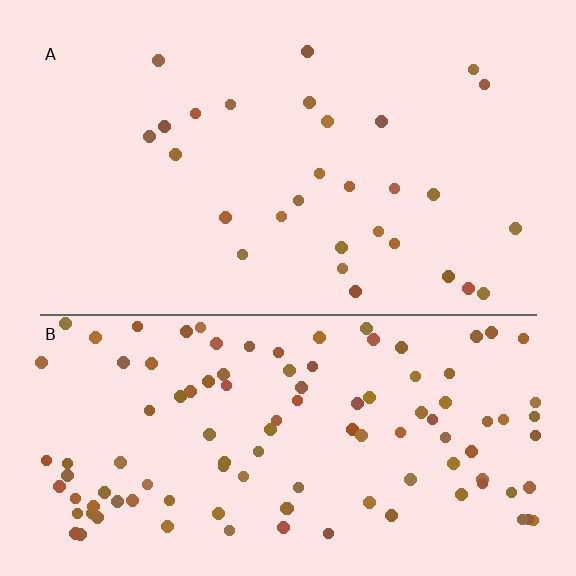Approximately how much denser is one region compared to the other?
Approximately 3.8× — region B over region A.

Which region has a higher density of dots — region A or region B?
B (the bottom).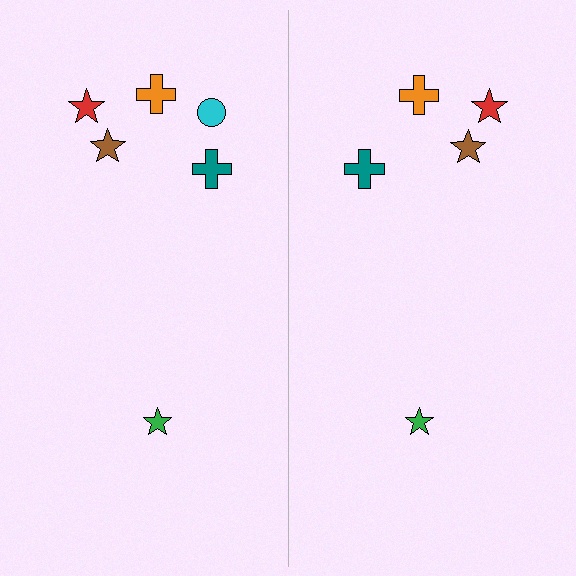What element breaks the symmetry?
A cyan circle is missing from the right side.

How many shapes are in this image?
There are 11 shapes in this image.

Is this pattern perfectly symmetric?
No, the pattern is not perfectly symmetric. A cyan circle is missing from the right side.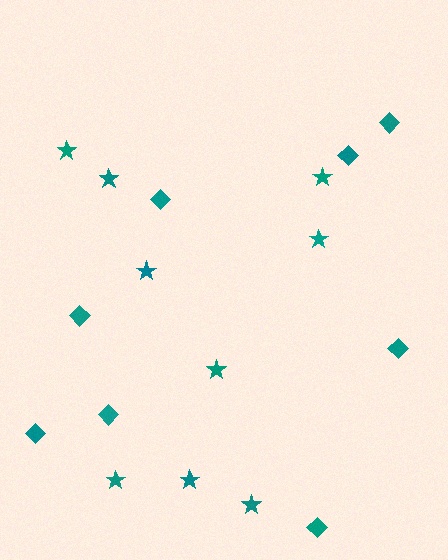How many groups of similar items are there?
There are 2 groups: one group of stars (9) and one group of diamonds (8).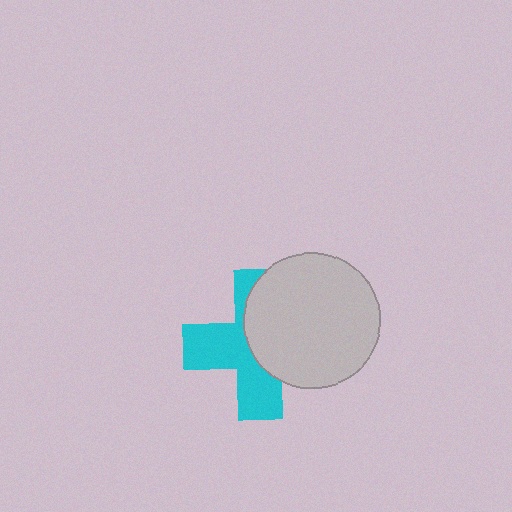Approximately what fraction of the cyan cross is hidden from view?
Roughly 48% of the cyan cross is hidden behind the light gray circle.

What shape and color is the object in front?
The object in front is a light gray circle.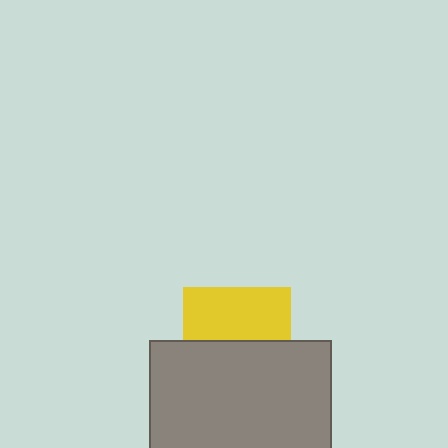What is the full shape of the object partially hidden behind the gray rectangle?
The partially hidden object is a yellow square.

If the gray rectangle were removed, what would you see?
You would see the complete yellow square.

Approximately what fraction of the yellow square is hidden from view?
Roughly 52% of the yellow square is hidden behind the gray rectangle.